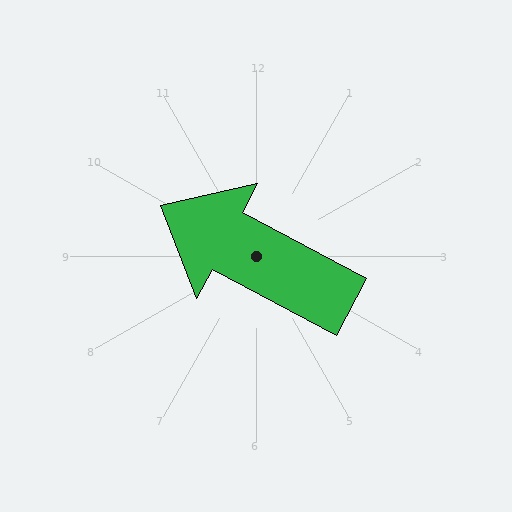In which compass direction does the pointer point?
Northwest.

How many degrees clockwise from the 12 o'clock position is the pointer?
Approximately 298 degrees.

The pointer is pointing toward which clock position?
Roughly 10 o'clock.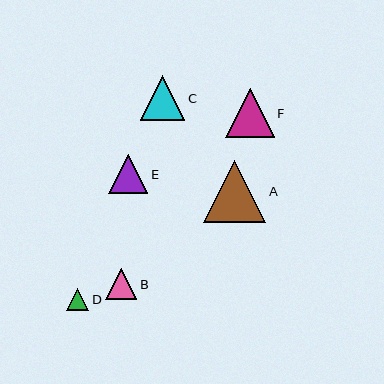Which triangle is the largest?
Triangle A is the largest with a size of approximately 63 pixels.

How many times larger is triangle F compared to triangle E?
Triangle F is approximately 1.2 times the size of triangle E.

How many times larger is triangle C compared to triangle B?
Triangle C is approximately 1.4 times the size of triangle B.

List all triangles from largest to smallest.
From largest to smallest: A, F, C, E, B, D.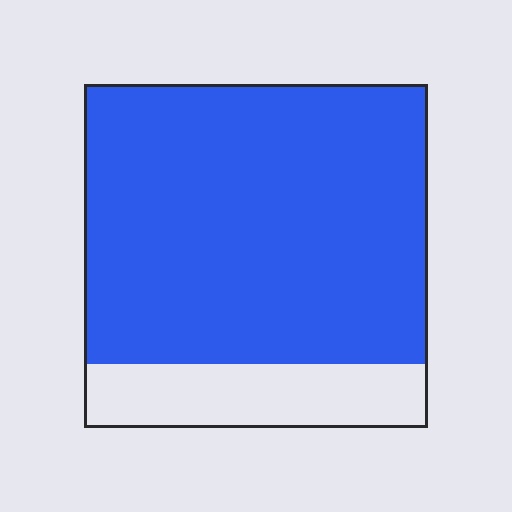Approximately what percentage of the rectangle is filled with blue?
Approximately 80%.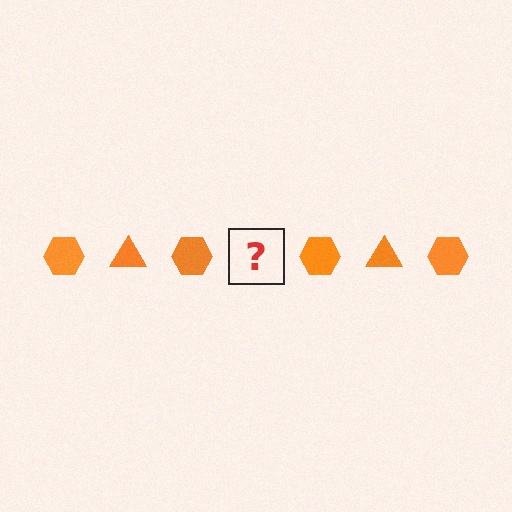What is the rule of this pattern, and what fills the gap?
The rule is that the pattern cycles through hexagon, triangle shapes in orange. The gap should be filled with an orange triangle.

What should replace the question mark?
The question mark should be replaced with an orange triangle.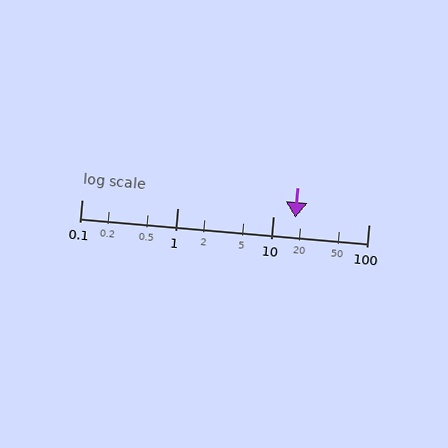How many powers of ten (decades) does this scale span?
The scale spans 3 decades, from 0.1 to 100.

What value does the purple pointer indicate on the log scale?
The pointer indicates approximately 17.